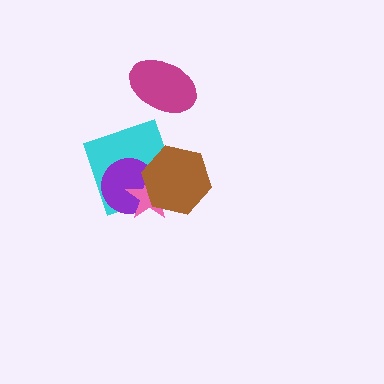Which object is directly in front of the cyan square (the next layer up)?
The purple circle is directly in front of the cyan square.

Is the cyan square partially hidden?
Yes, it is partially covered by another shape.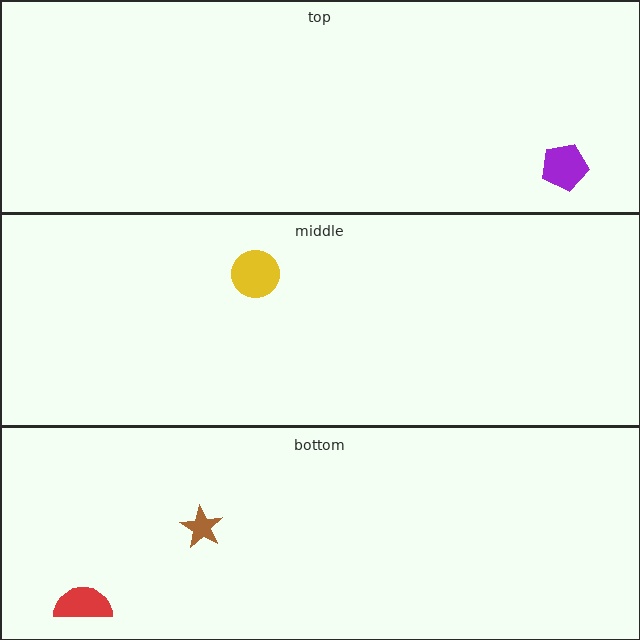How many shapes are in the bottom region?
2.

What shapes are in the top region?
The purple pentagon.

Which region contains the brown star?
The bottom region.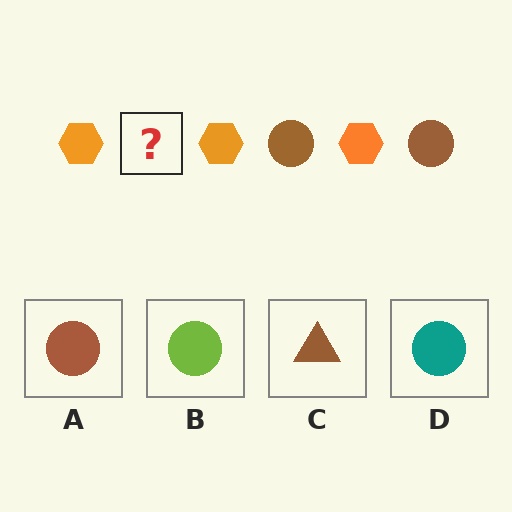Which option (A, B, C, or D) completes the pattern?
A.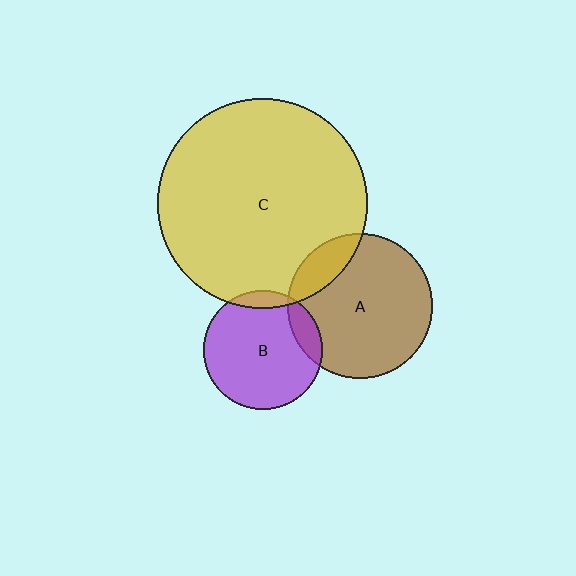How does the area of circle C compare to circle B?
Approximately 3.1 times.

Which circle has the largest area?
Circle C (yellow).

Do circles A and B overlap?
Yes.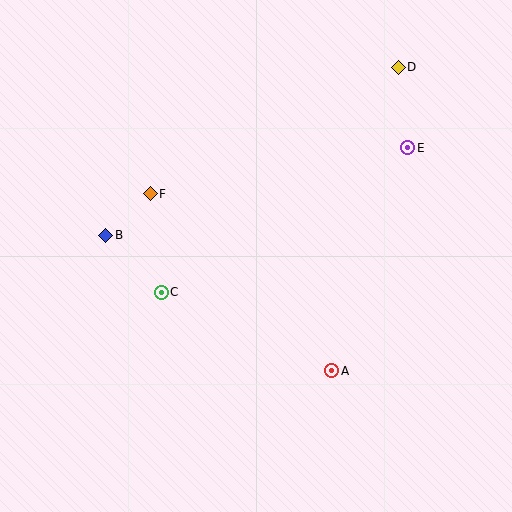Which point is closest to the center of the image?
Point C at (161, 292) is closest to the center.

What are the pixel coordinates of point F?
Point F is at (150, 194).